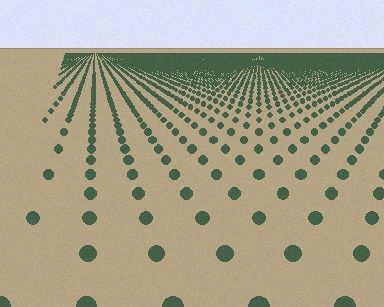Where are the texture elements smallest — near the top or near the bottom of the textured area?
Near the top.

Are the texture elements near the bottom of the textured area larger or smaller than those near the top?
Larger. Near the bottom, elements are closer to the viewer and appear at a bigger on-screen size.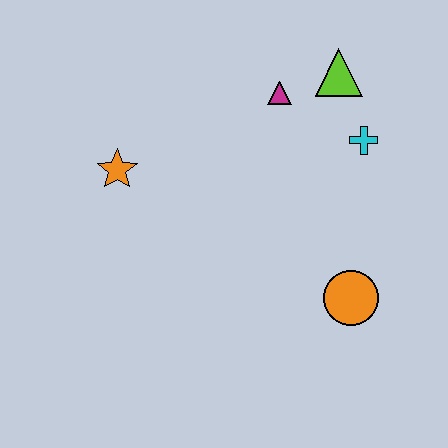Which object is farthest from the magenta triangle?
The orange circle is farthest from the magenta triangle.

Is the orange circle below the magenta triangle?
Yes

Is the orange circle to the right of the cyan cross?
No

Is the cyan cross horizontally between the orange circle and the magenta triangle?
No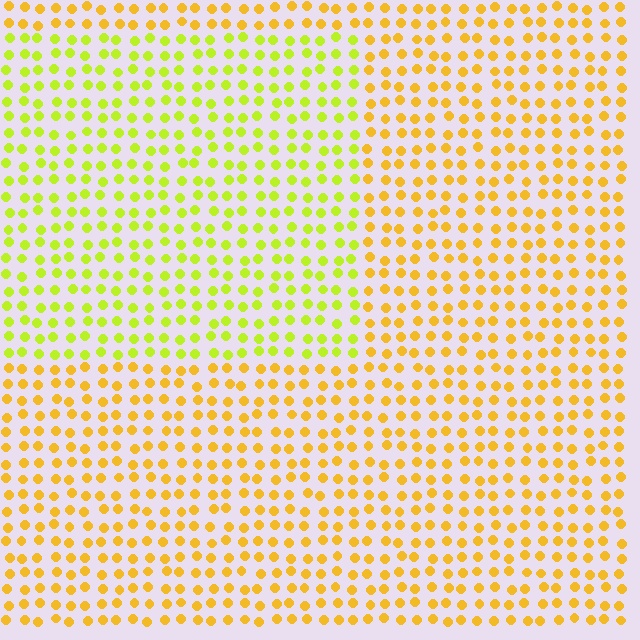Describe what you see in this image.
The image is filled with small yellow elements in a uniform arrangement. A rectangle-shaped region is visible where the elements are tinted to a slightly different hue, forming a subtle color boundary.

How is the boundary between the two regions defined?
The boundary is defined purely by a slight shift in hue (about 33 degrees). Spacing, size, and orientation are identical on both sides.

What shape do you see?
I see a rectangle.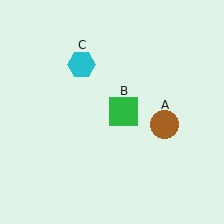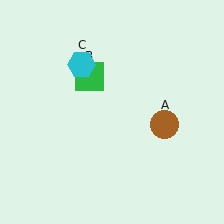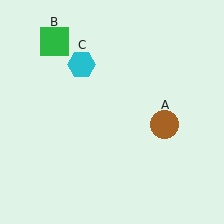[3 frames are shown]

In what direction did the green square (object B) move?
The green square (object B) moved up and to the left.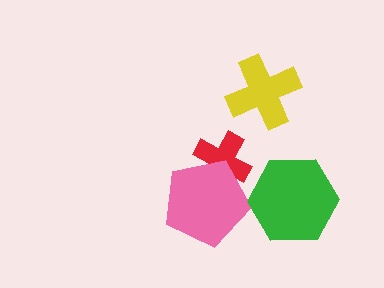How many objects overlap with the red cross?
1 object overlaps with the red cross.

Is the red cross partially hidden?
Yes, it is partially covered by another shape.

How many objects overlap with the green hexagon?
0 objects overlap with the green hexagon.